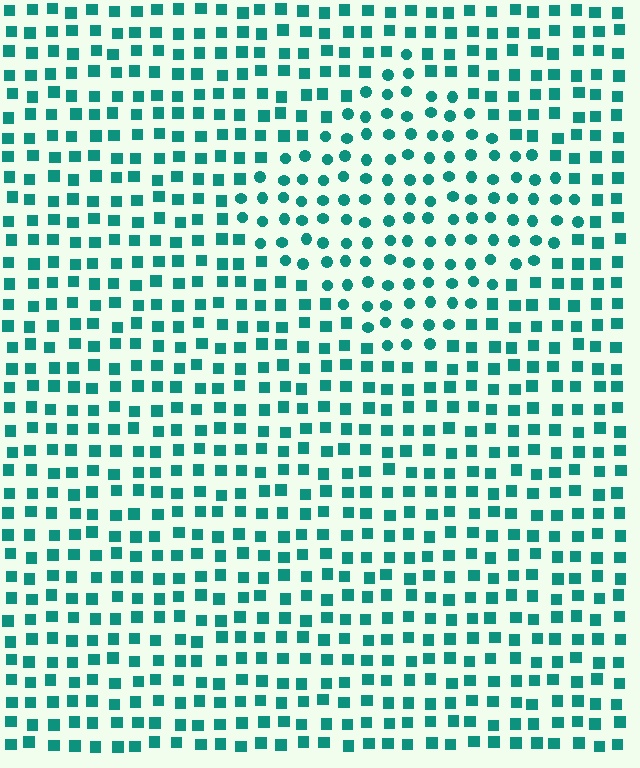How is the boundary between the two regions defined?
The boundary is defined by a change in element shape: circles inside vs. squares outside. All elements share the same color and spacing.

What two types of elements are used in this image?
The image uses circles inside the diamond region and squares outside it.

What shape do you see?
I see a diamond.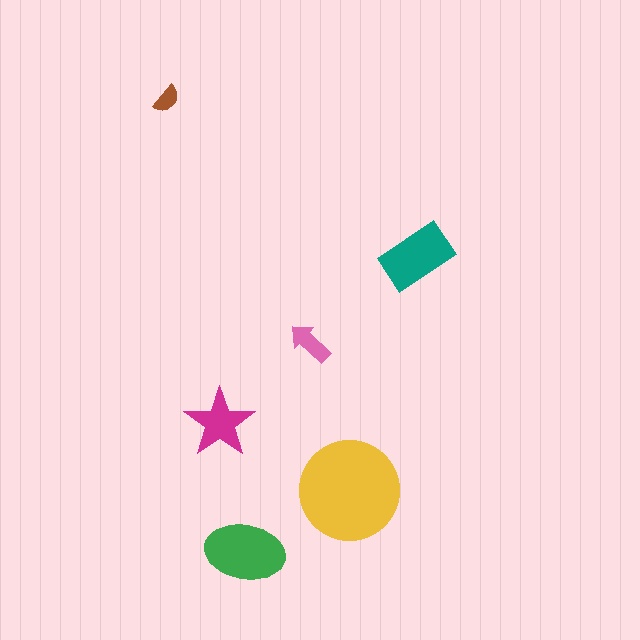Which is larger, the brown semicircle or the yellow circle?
The yellow circle.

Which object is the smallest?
The brown semicircle.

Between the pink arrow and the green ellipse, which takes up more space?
The green ellipse.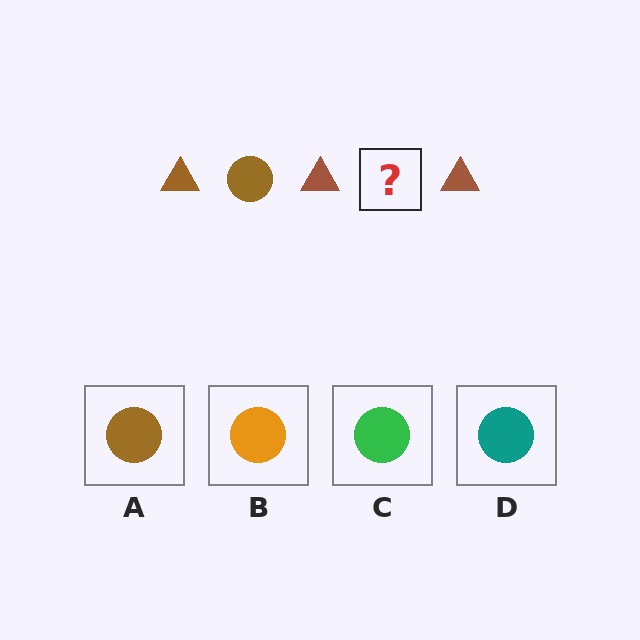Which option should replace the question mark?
Option A.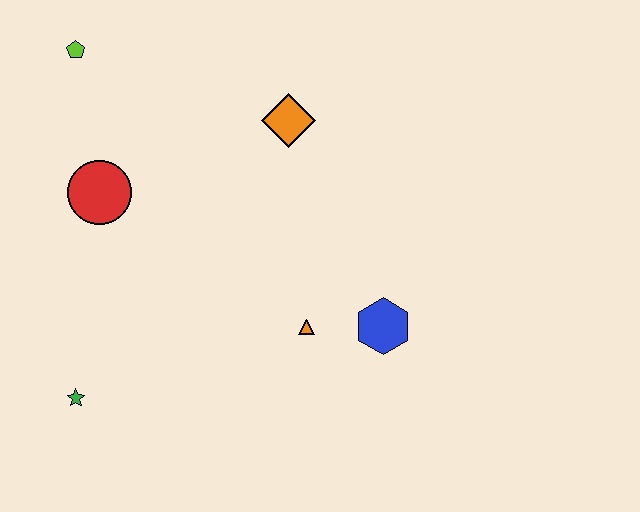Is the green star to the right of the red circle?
No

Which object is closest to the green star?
The red circle is closest to the green star.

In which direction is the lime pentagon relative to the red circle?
The lime pentagon is above the red circle.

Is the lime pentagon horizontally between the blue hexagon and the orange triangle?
No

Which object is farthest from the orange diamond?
The green star is farthest from the orange diamond.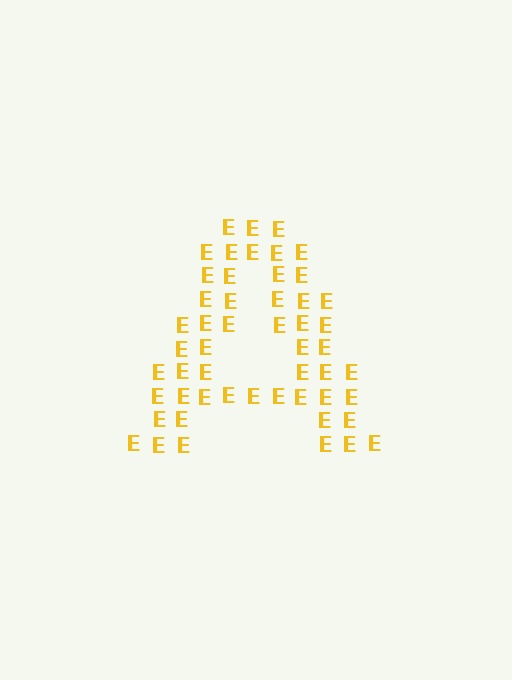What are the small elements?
The small elements are letter E's.